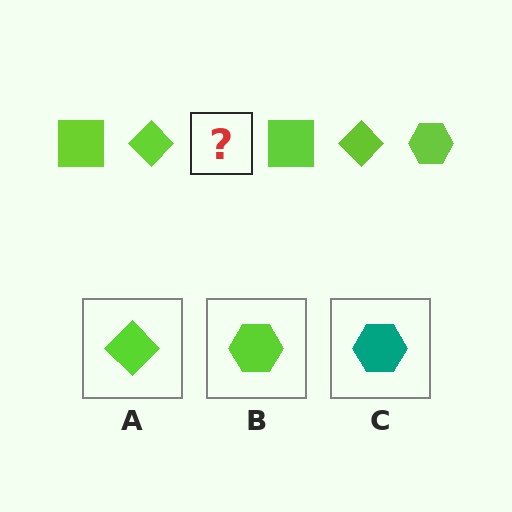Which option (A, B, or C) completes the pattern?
B.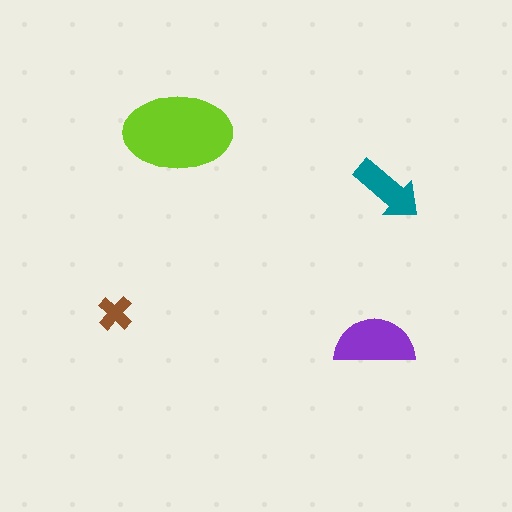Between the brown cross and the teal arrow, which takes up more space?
The teal arrow.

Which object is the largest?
The lime ellipse.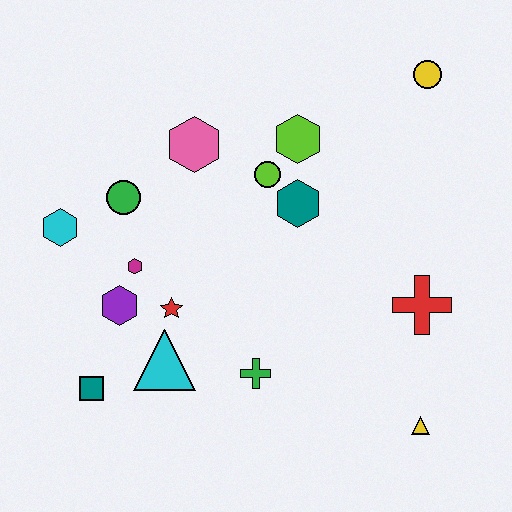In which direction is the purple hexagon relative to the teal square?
The purple hexagon is above the teal square.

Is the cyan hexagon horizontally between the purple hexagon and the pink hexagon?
No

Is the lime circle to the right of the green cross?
Yes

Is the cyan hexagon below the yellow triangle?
No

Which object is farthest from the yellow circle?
The teal square is farthest from the yellow circle.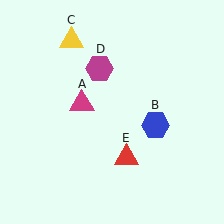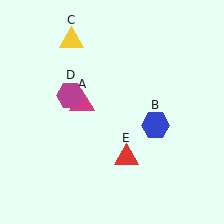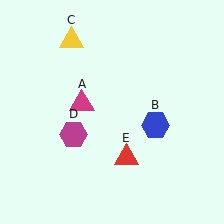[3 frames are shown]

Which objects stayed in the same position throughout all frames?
Magenta triangle (object A) and blue hexagon (object B) and yellow triangle (object C) and red triangle (object E) remained stationary.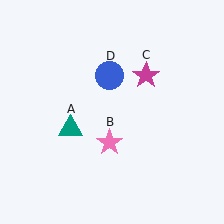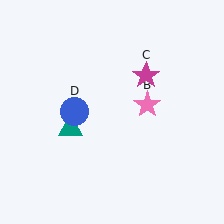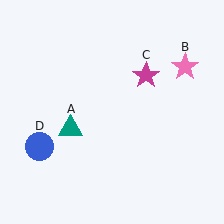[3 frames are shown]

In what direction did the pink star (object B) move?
The pink star (object B) moved up and to the right.